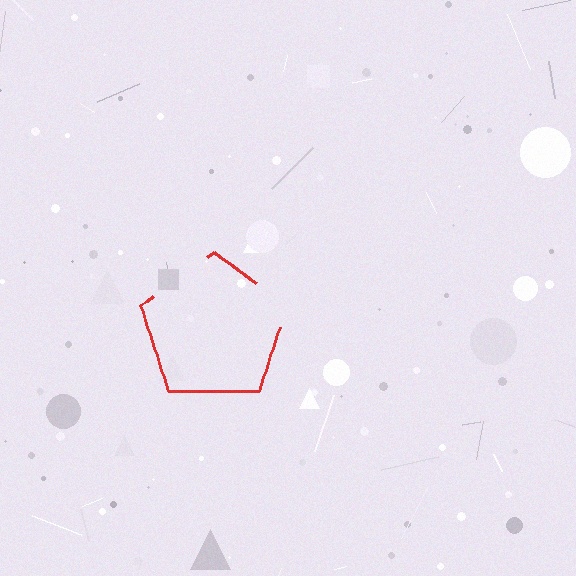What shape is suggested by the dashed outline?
The dashed outline suggests a pentagon.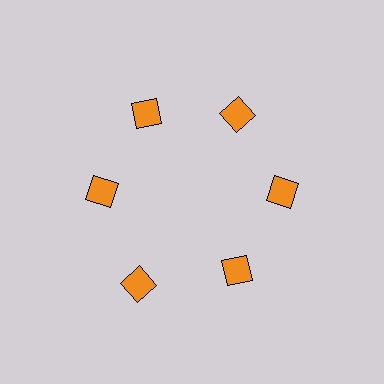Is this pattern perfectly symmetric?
No. The 6 orange squares are arranged in a ring, but one element near the 7 o'clock position is pushed outward from the center, breaking the 6-fold rotational symmetry.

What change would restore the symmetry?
The symmetry would be restored by moving it inward, back onto the ring so that all 6 squares sit at equal angles and equal distance from the center.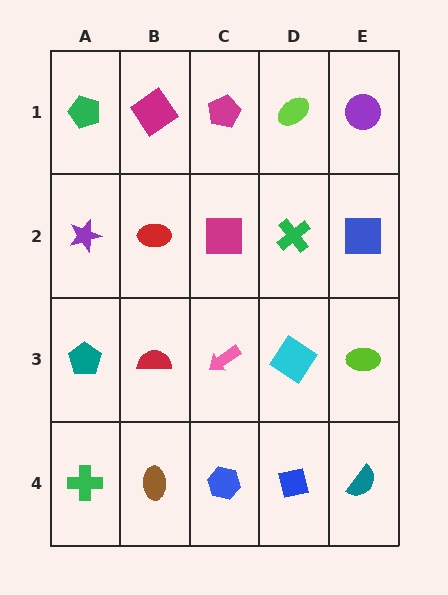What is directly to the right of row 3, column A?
A red semicircle.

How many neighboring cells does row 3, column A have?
3.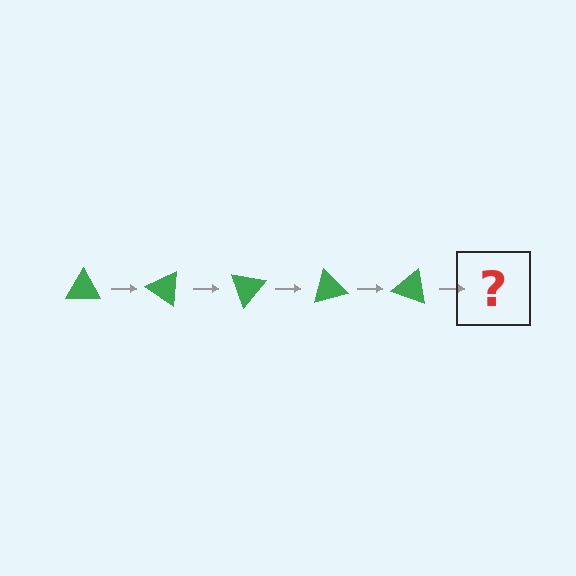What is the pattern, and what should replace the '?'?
The pattern is that the triangle rotates 35 degrees each step. The '?' should be a green triangle rotated 175 degrees.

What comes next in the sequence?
The next element should be a green triangle rotated 175 degrees.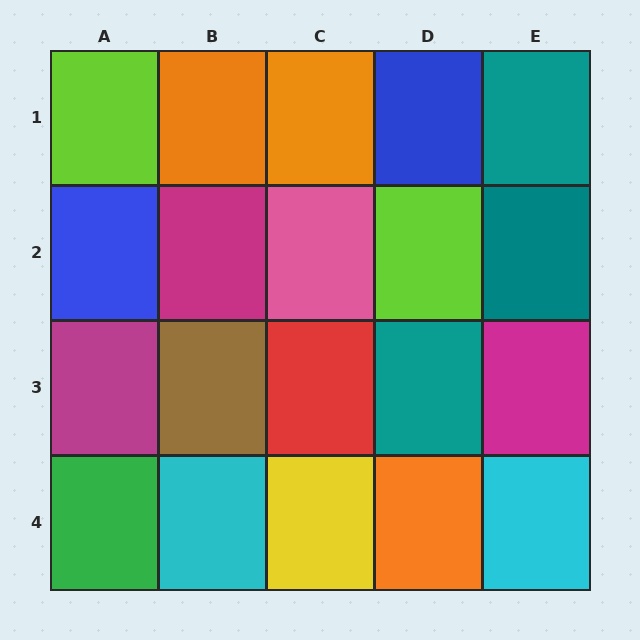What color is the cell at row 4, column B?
Cyan.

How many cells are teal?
3 cells are teal.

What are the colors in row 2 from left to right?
Blue, magenta, pink, lime, teal.